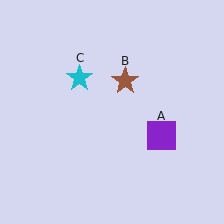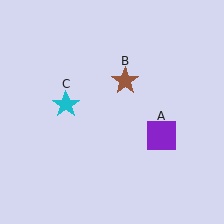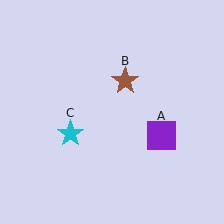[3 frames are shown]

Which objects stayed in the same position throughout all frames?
Purple square (object A) and brown star (object B) remained stationary.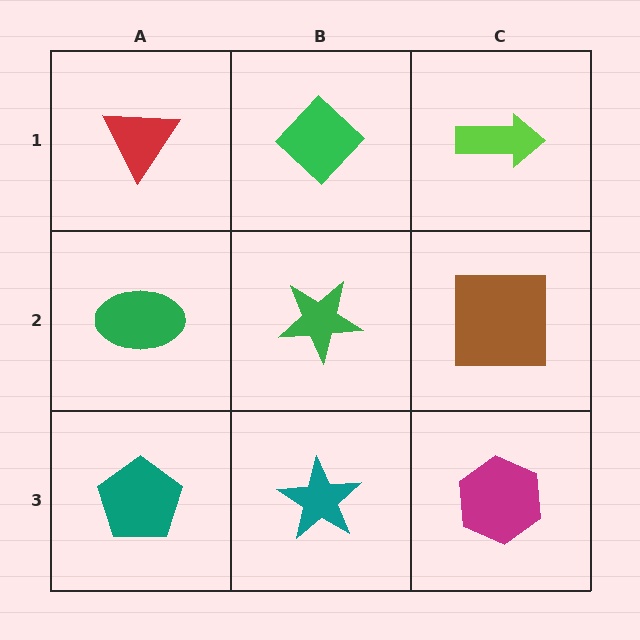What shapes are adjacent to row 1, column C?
A brown square (row 2, column C), a green diamond (row 1, column B).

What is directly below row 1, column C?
A brown square.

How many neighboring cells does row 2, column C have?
3.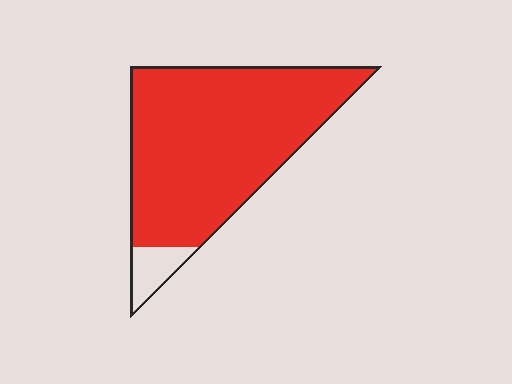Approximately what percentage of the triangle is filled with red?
Approximately 90%.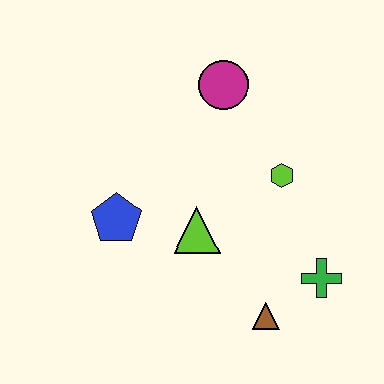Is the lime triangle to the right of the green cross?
No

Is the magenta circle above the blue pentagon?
Yes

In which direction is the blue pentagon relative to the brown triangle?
The blue pentagon is to the left of the brown triangle.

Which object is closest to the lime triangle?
The blue pentagon is closest to the lime triangle.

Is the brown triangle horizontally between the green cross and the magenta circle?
Yes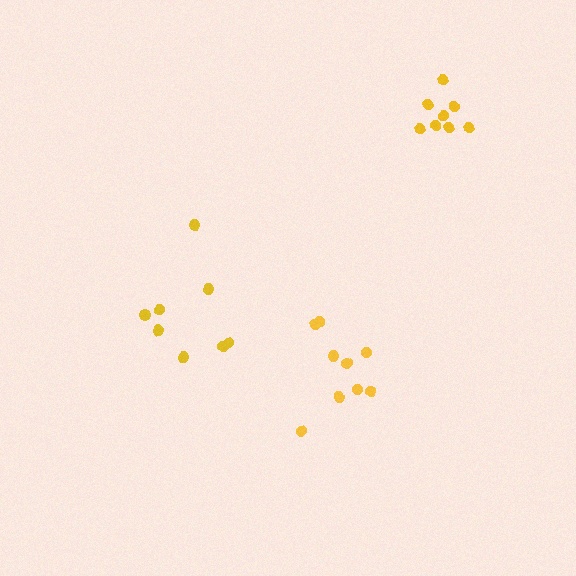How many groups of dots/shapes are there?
There are 3 groups.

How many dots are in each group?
Group 1: 9 dots, Group 2: 8 dots, Group 3: 8 dots (25 total).